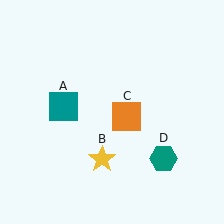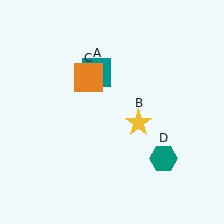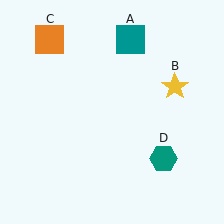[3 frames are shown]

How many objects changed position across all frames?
3 objects changed position: teal square (object A), yellow star (object B), orange square (object C).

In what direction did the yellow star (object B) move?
The yellow star (object B) moved up and to the right.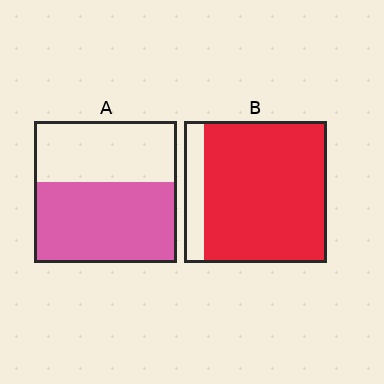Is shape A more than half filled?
Yes.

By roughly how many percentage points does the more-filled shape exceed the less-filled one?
By roughly 30 percentage points (B over A).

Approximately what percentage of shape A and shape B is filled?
A is approximately 55% and B is approximately 85%.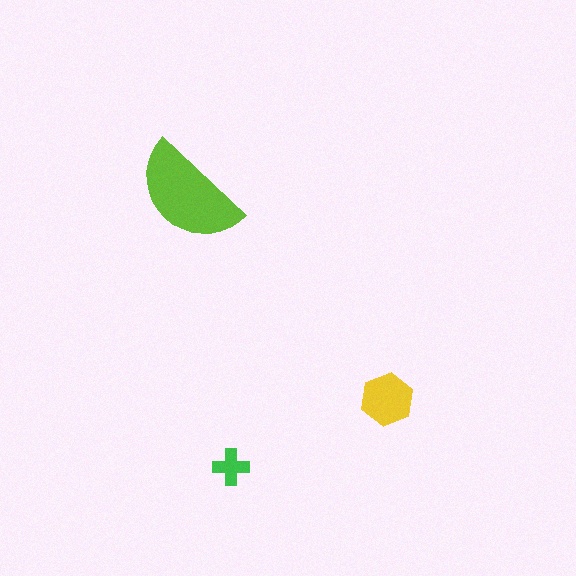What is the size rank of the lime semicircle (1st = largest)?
1st.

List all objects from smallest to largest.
The green cross, the yellow hexagon, the lime semicircle.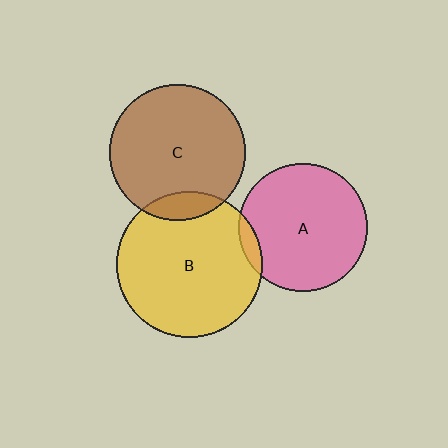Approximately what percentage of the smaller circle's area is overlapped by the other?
Approximately 10%.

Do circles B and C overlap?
Yes.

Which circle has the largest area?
Circle B (yellow).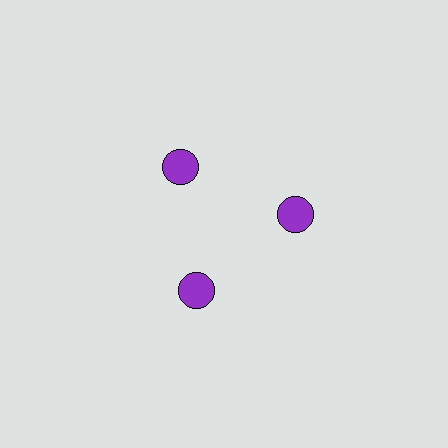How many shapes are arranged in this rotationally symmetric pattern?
There are 3 shapes, arranged in 3 groups of 1.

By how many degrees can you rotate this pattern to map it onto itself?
The pattern maps onto itself every 120 degrees of rotation.